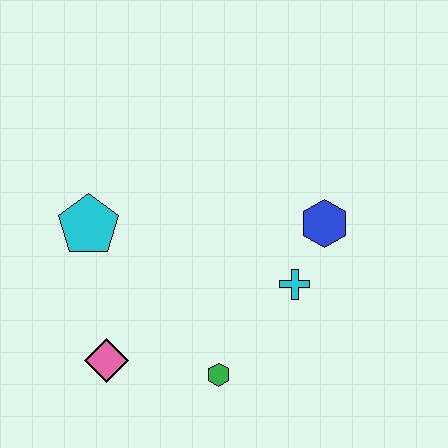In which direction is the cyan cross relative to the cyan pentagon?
The cyan cross is to the right of the cyan pentagon.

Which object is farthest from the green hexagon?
The cyan pentagon is farthest from the green hexagon.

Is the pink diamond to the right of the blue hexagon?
No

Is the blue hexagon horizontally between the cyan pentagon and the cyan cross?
No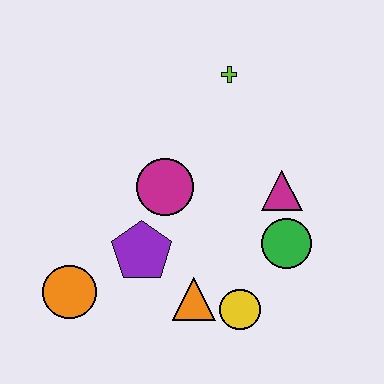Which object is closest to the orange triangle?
The yellow circle is closest to the orange triangle.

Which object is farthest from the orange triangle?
The lime cross is farthest from the orange triangle.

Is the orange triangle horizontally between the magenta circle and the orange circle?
No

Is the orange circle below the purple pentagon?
Yes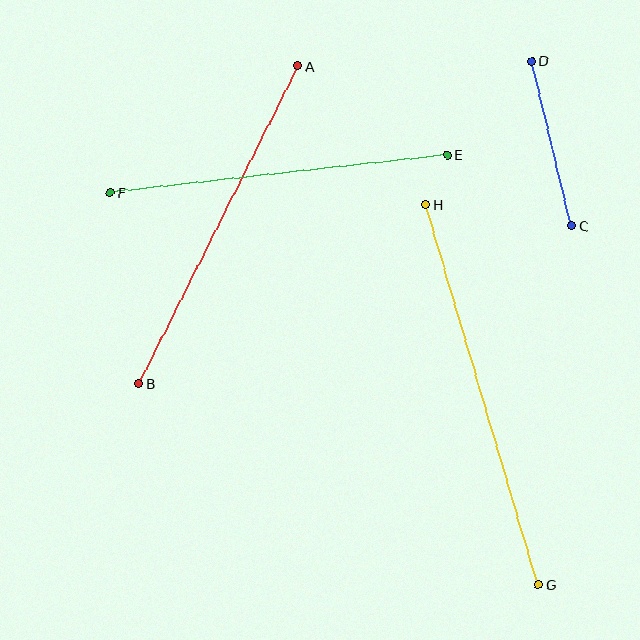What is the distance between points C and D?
The distance is approximately 169 pixels.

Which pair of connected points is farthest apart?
Points G and H are farthest apart.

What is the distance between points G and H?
The distance is approximately 396 pixels.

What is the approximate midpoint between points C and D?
The midpoint is at approximately (552, 144) pixels.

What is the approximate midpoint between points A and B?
The midpoint is at approximately (218, 225) pixels.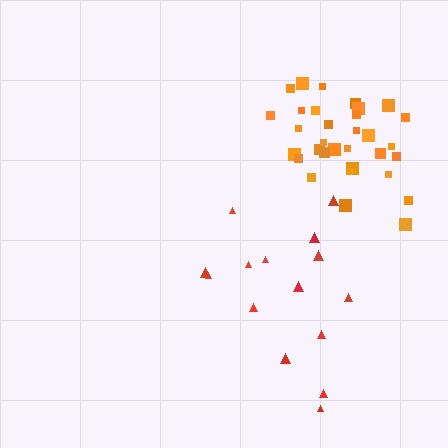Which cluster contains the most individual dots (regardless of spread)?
Orange (32).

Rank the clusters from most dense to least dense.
orange, red.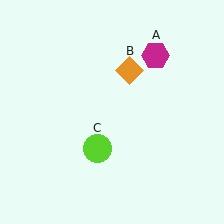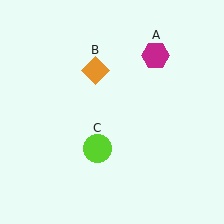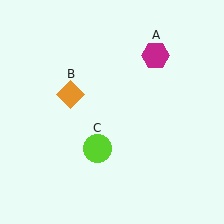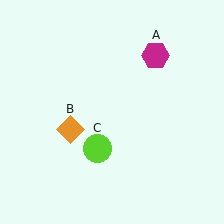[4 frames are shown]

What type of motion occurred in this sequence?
The orange diamond (object B) rotated counterclockwise around the center of the scene.